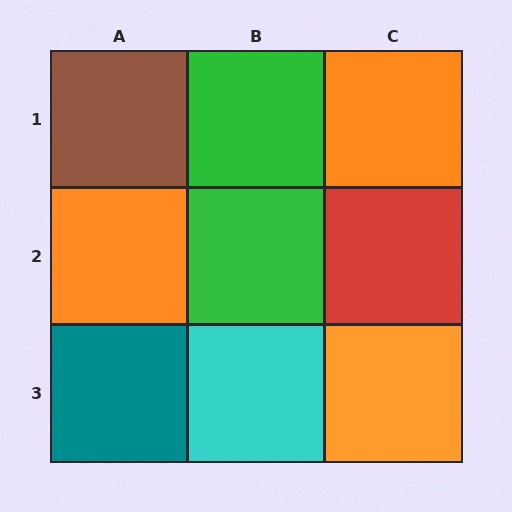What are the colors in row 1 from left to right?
Brown, green, orange.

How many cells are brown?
1 cell is brown.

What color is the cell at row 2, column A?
Orange.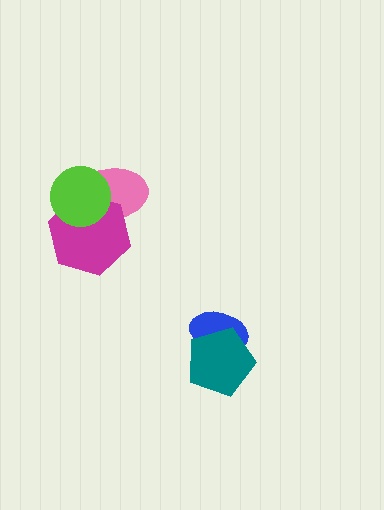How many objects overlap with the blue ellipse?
1 object overlaps with the blue ellipse.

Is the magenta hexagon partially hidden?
Yes, it is partially covered by another shape.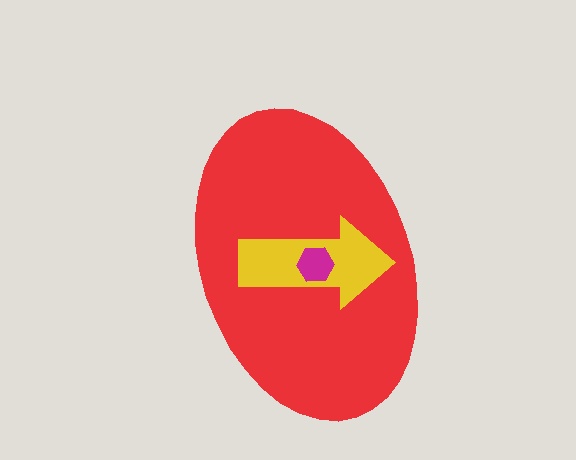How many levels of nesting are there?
3.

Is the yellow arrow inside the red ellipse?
Yes.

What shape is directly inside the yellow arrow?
The magenta hexagon.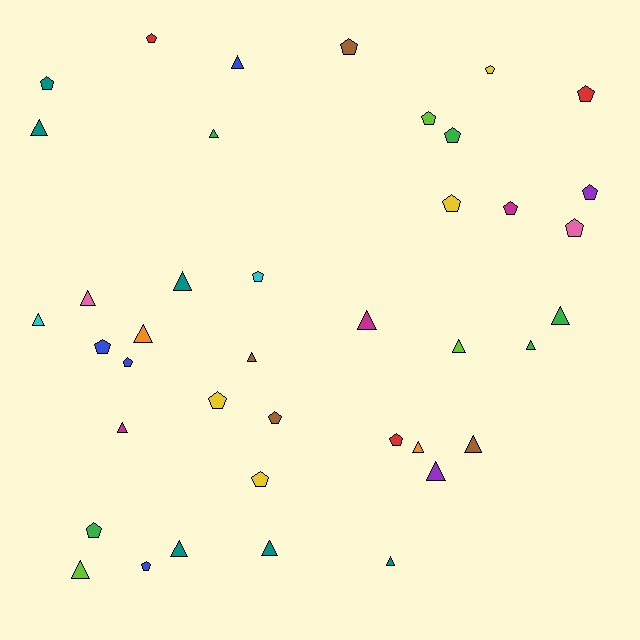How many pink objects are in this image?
There are 2 pink objects.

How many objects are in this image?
There are 40 objects.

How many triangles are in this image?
There are 20 triangles.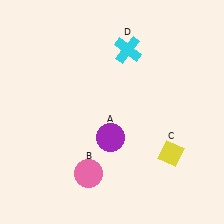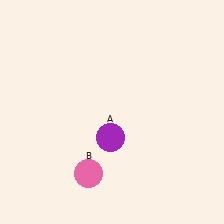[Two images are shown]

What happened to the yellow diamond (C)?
The yellow diamond (C) was removed in Image 2. It was in the bottom-right area of Image 1.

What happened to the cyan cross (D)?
The cyan cross (D) was removed in Image 2. It was in the top-right area of Image 1.